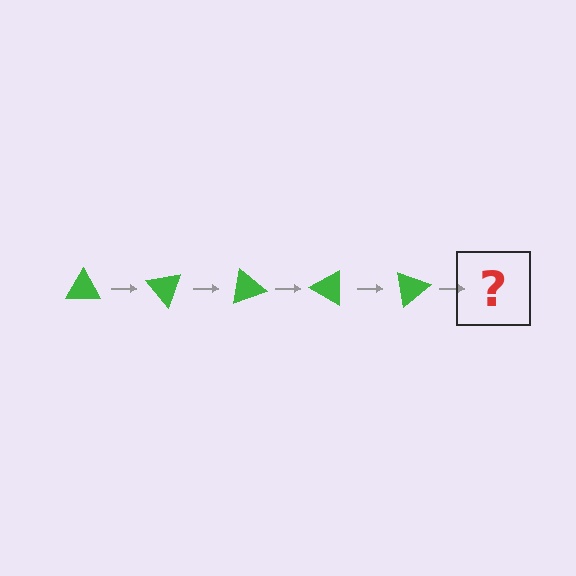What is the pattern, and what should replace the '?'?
The pattern is that the triangle rotates 50 degrees each step. The '?' should be a green triangle rotated 250 degrees.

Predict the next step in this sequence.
The next step is a green triangle rotated 250 degrees.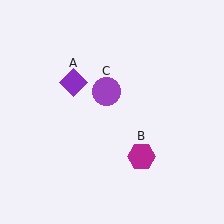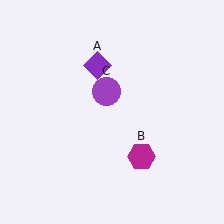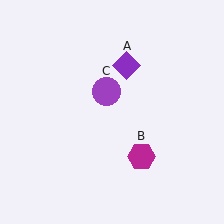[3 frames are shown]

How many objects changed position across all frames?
1 object changed position: purple diamond (object A).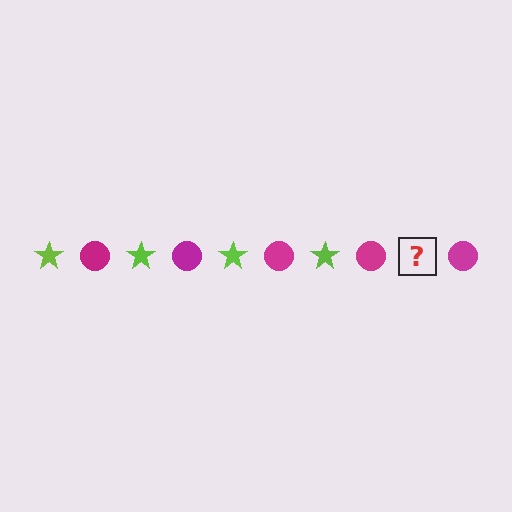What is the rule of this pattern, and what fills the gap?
The rule is that the pattern alternates between lime star and magenta circle. The gap should be filled with a lime star.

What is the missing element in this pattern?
The missing element is a lime star.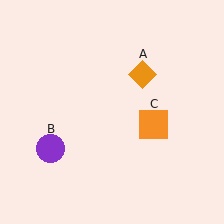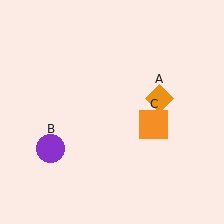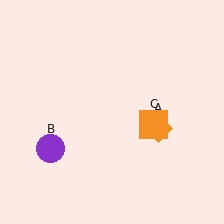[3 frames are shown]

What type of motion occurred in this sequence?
The orange diamond (object A) rotated clockwise around the center of the scene.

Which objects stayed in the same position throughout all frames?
Purple circle (object B) and orange square (object C) remained stationary.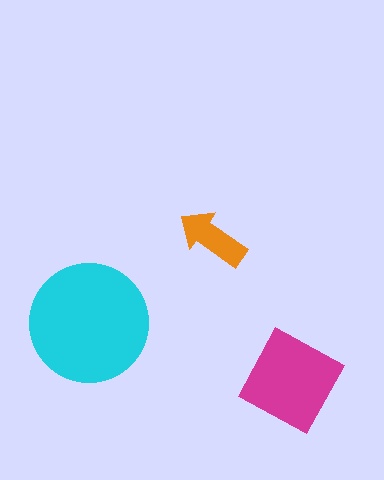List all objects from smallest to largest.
The orange arrow, the magenta diamond, the cyan circle.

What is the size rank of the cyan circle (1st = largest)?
1st.